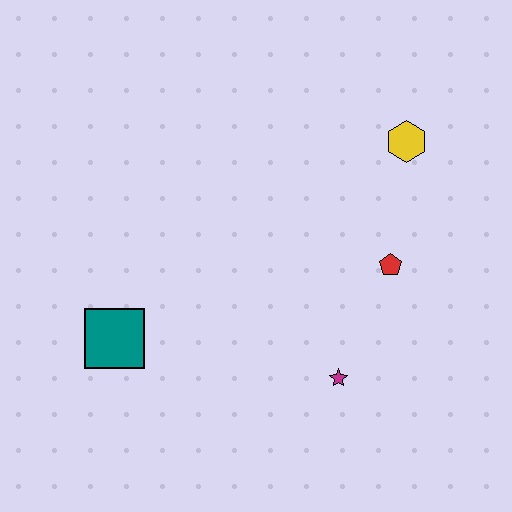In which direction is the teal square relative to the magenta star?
The teal square is to the left of the magenta star.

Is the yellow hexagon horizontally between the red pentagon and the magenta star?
No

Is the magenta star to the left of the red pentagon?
Yes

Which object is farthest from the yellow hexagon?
The teal square is farthest from the yellow hexagon.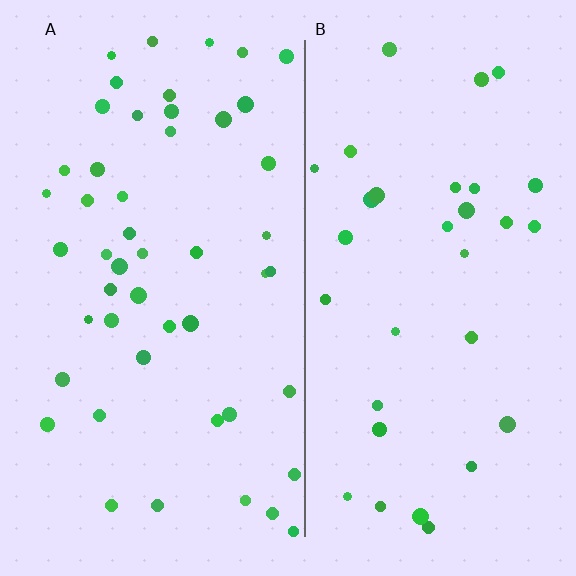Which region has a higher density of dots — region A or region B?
A (the left).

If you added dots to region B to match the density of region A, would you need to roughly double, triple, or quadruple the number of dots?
Approximately double.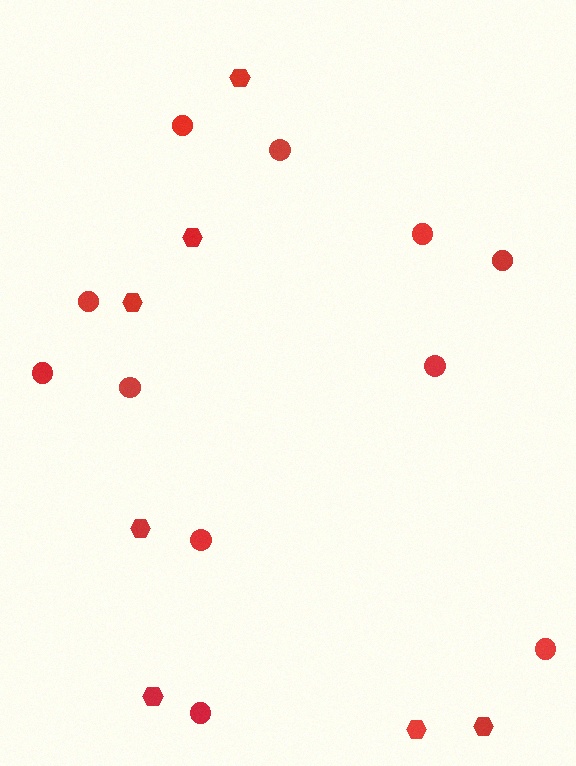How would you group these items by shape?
There are 2 groups: one group of circles (11) and one group of hexagons (7).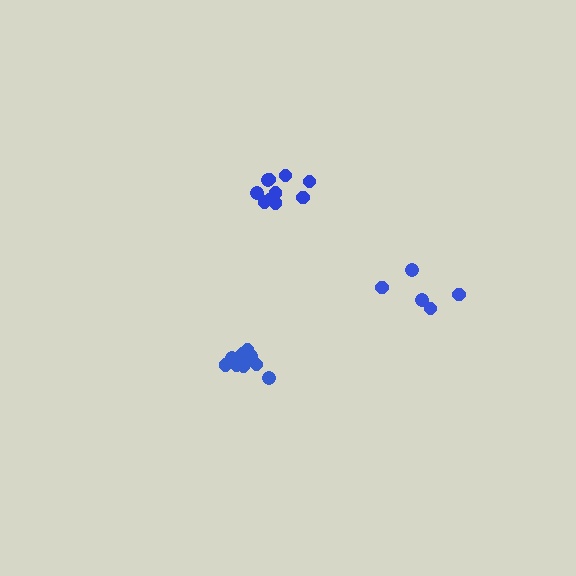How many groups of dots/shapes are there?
There are 3 groups.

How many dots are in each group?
Group 1: 5 dots, Group 2: 9 dots, Group 3: 10 dots (24 total).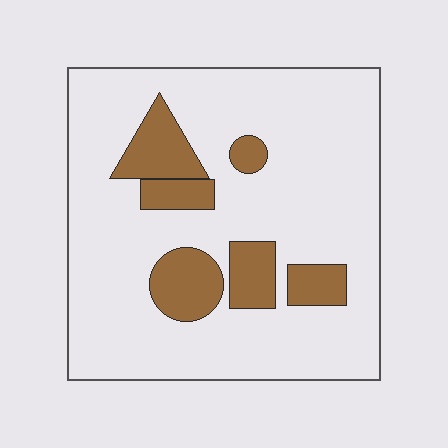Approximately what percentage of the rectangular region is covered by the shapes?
Approximately 20%.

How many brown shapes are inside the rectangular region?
6.